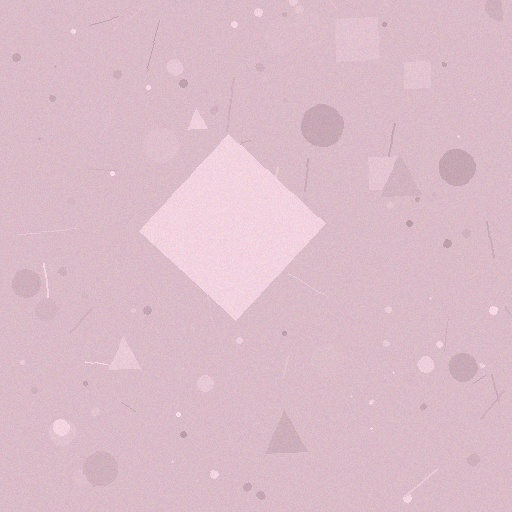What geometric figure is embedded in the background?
A diamond is embedded in the background.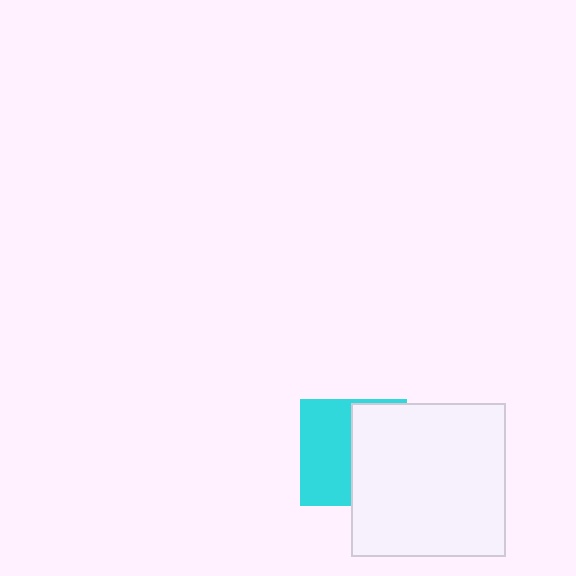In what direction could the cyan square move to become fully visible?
The cyan square could move left. That would shift it out from behind the white square entirely.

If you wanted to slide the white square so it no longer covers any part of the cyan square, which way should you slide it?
Slide it right — that is the most direct way to separate the two shapes.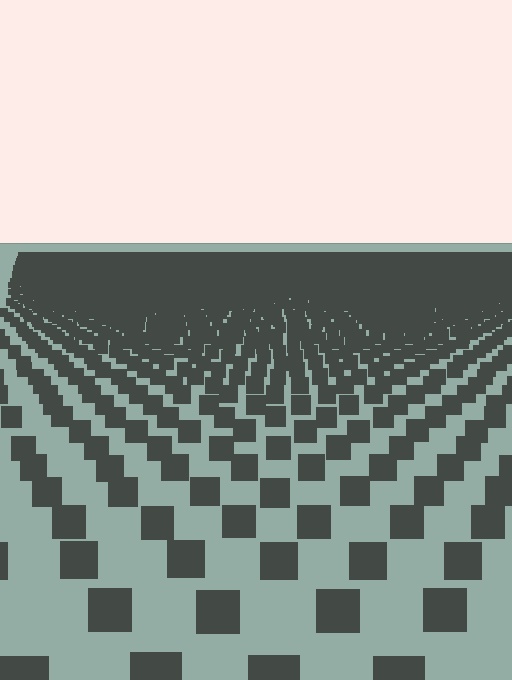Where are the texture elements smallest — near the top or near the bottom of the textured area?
Near the top.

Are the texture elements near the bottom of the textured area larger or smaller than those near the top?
Larger. Near the bottom, elements are closer to the viewer and appear at a bigger on-screen size.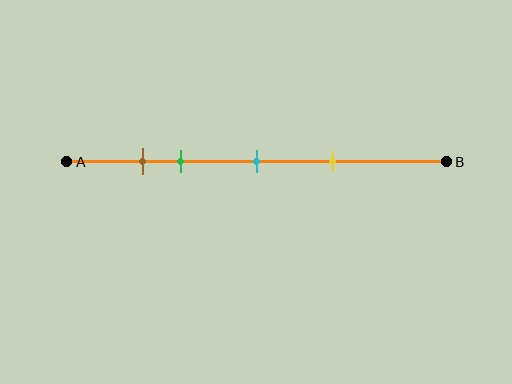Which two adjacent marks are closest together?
The brown and green marks are the closest adjacent pair.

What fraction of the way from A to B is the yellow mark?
The yellow mark is approximately 70% (0.7) of the way from A to B.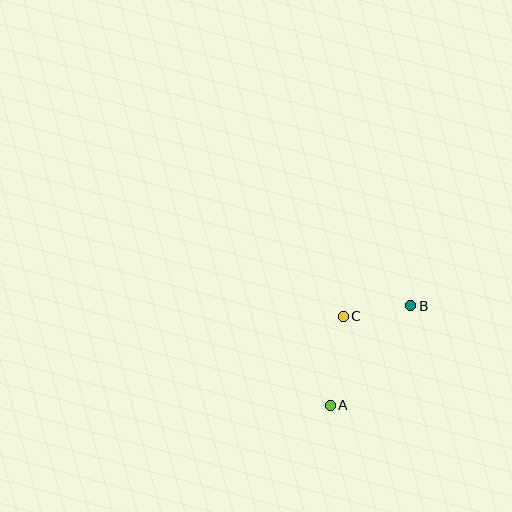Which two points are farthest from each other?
Points A and B are farthest from each other.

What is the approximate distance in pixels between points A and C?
The distance between A and C is approximately 90 pixels.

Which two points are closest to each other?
Points B and C are closest to each other.